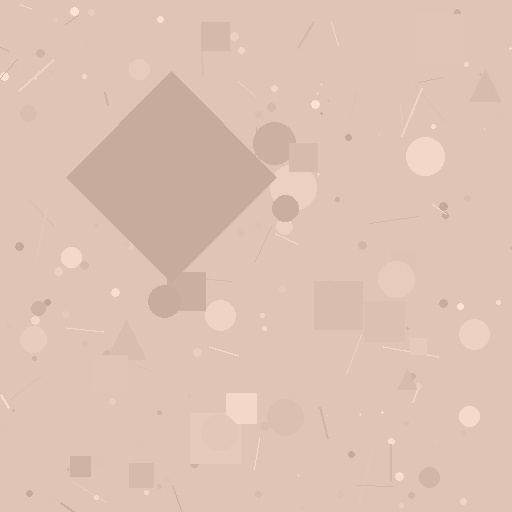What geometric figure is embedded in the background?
A diamond is embedded in the background.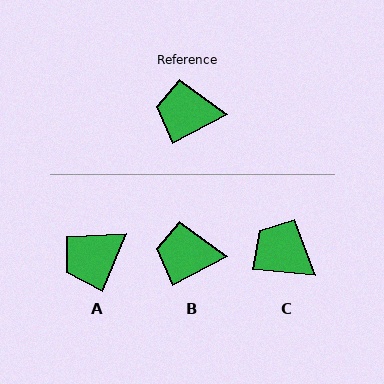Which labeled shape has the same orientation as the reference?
B.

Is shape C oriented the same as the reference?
No, it is off by about 33 degrees.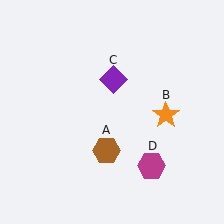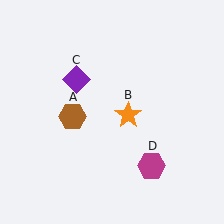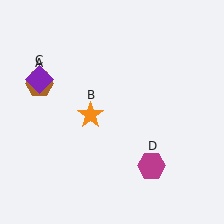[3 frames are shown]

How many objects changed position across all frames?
3 objects changed position: brown hexagon (object A), orange star (object B), purple diamond (object C).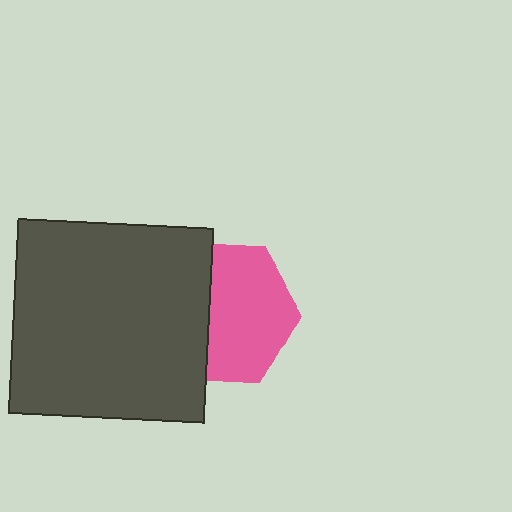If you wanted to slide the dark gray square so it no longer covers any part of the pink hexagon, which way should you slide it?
Slide it left — that is the most direct way to separate the two shapes.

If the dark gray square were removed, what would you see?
You would see the complete pink hexagon.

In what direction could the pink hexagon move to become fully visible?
The pink hexagon could move right. That would shift it out from behind the dark gray square entirely.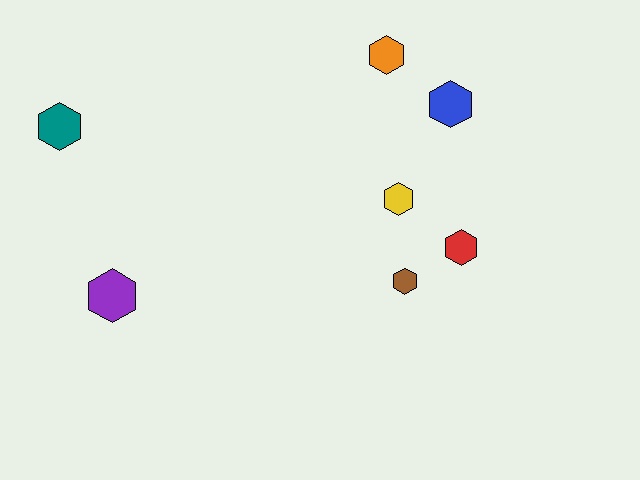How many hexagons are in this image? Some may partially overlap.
There are 7 hexagons.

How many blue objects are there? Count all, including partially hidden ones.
There is 1 blue object.